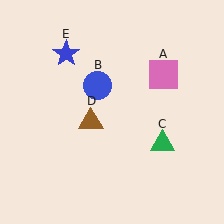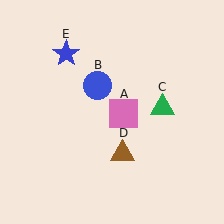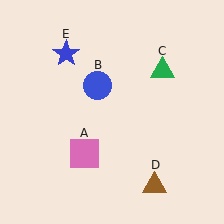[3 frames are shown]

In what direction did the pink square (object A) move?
The pink square (object A) moved down and to the left.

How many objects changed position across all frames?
3 objects changed position: pink square (object A), green triangle (object C), brown triangle (object D).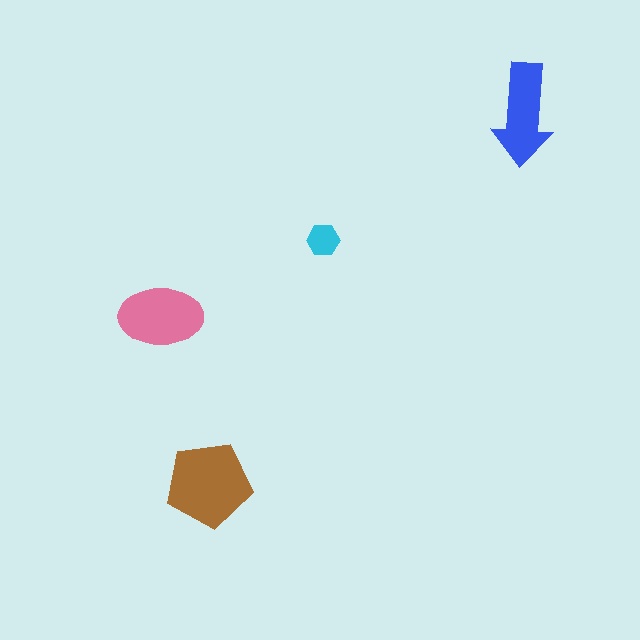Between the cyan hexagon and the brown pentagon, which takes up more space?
The brown pentagon.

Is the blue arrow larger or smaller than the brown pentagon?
Smaller.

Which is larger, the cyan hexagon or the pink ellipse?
The pink ellipse.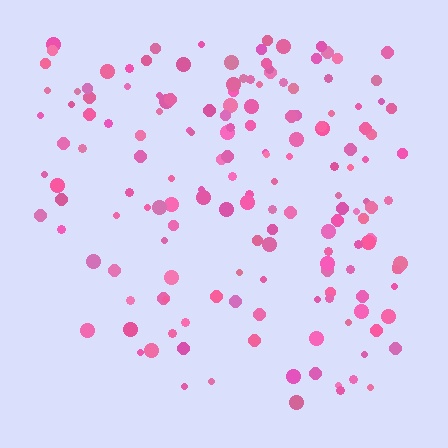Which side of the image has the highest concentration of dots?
The top.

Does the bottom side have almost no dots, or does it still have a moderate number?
Still a moderate number, just noticeably fewer than the top.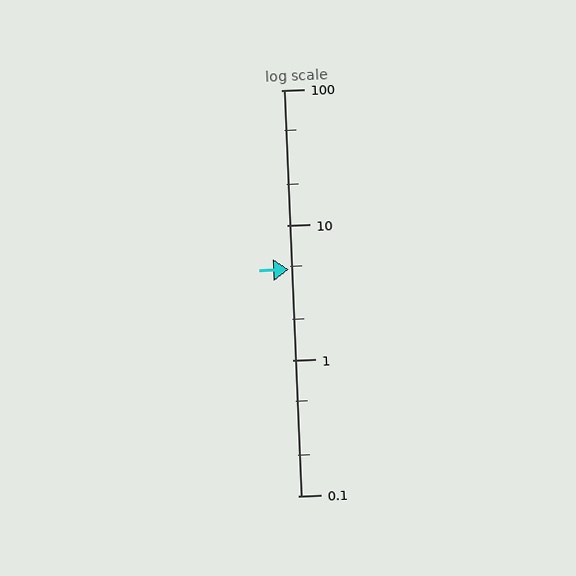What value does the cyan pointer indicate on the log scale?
The pointer indicates approximately 4.7.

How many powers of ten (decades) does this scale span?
The scale spans 3 decades, from 0.1 to 100.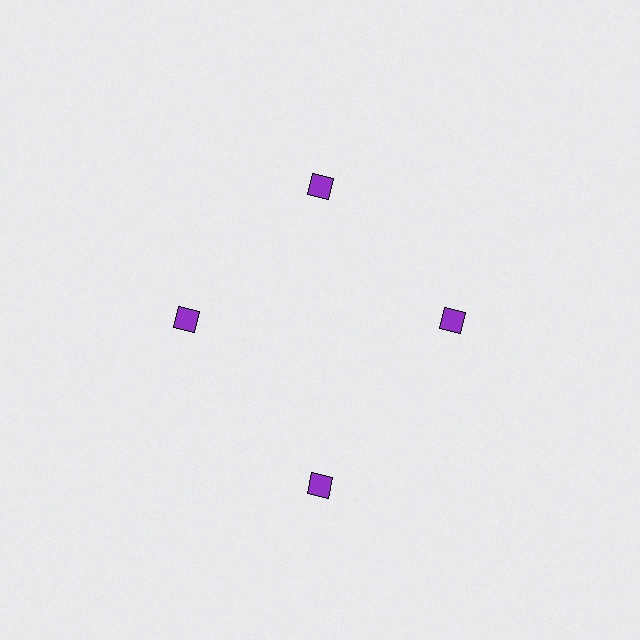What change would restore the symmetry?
The symmetry would be restored by moving it inward, back onto the ring so that all 4 squares sit at equal angles and equal distance from the center.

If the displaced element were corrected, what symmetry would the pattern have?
It would have 4-fold rotational symmetry — the pattern would map onto itself every 90 degrees.